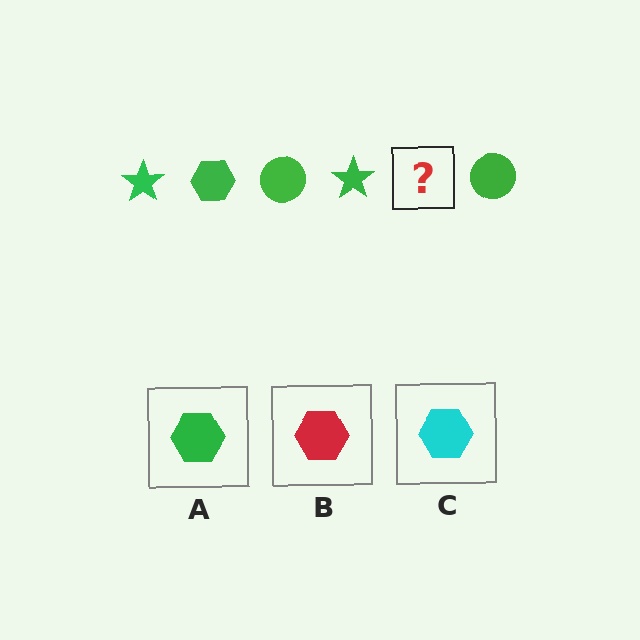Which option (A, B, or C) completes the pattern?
A.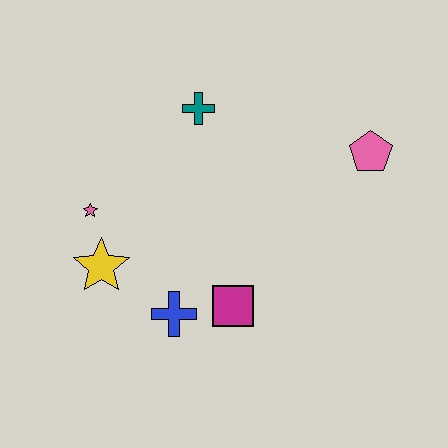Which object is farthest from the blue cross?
The pink pentagon is farthest from the blue cross.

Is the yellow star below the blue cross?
No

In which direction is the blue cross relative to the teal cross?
The blue cross is below the teal cross.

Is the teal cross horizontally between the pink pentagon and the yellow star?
Yes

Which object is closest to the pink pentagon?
The teal cross is closest to the pink pentagon.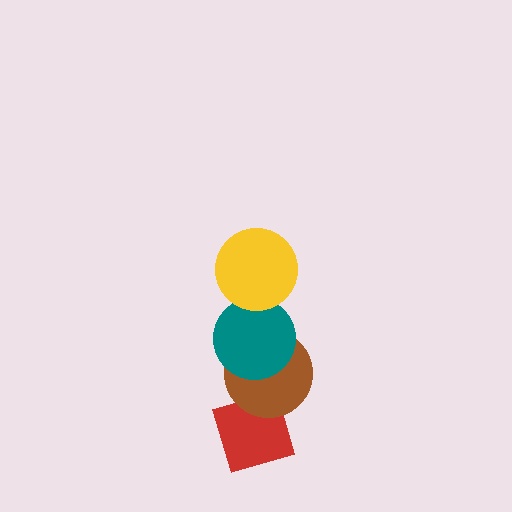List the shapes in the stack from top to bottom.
From top to bottom: the yellow circle, the teal circle, the brown circle, the red diamond.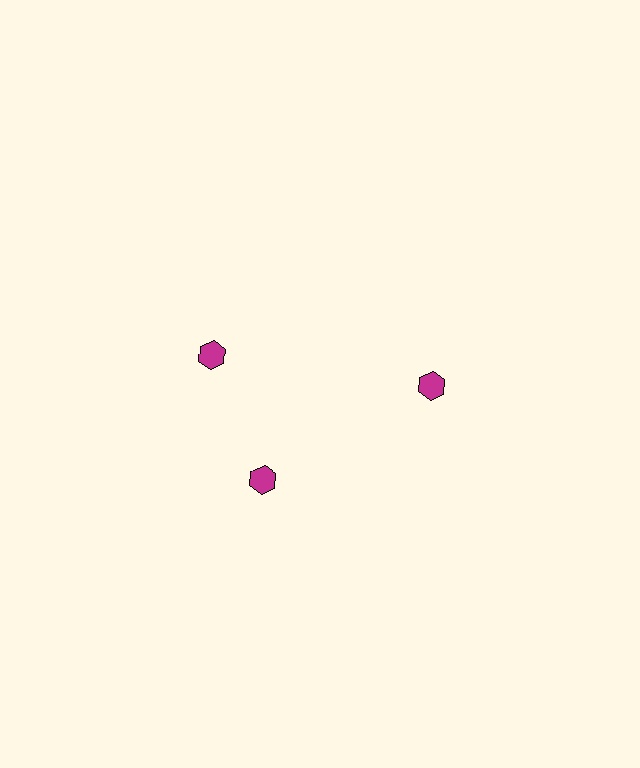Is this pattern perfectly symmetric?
No. The 3 magenta hexagons are arranged in a ring, but one element near the 11 o'clock position is rotated out of alignment along the ring, breaking the 3-fold rotational symmetry.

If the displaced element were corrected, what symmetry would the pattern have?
It would have 3-fold rotational symmetry — the pattern would map onto itself every 120 degrees.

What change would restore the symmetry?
The symmetry would be restored by rotating it back into even spacing with its neighbors so that all 3 hexagons sit at equal angles and equal distance from the center.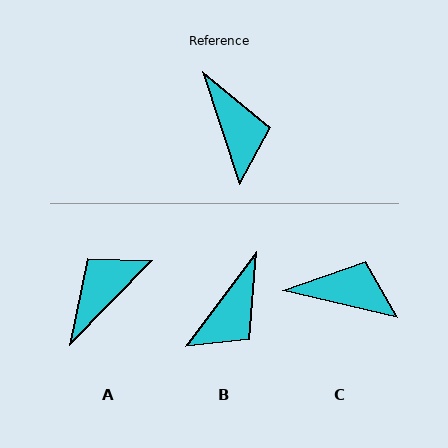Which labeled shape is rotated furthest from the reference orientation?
A, about 118 degrees away.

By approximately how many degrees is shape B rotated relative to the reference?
Approximately 55 degrees clockwise.